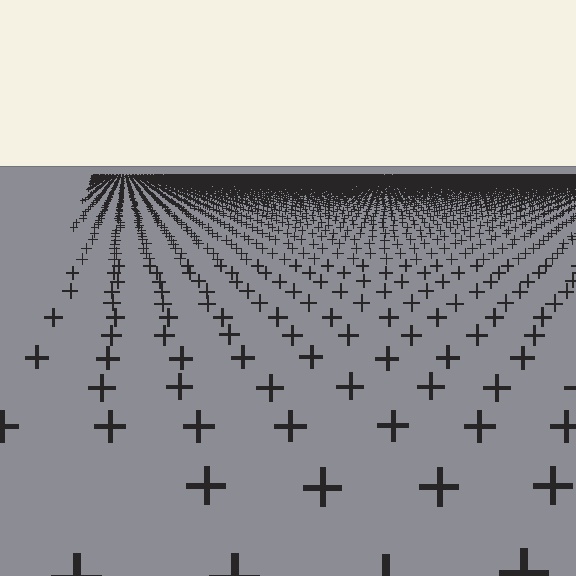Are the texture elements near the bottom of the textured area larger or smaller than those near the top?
Larger. Near the bottom, elements are closer to the viewer and appear at a bigger on-screen size.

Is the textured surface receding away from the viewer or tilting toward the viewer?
The surface is receding away from the viewer. Texture elements get smaller and denser toward the top.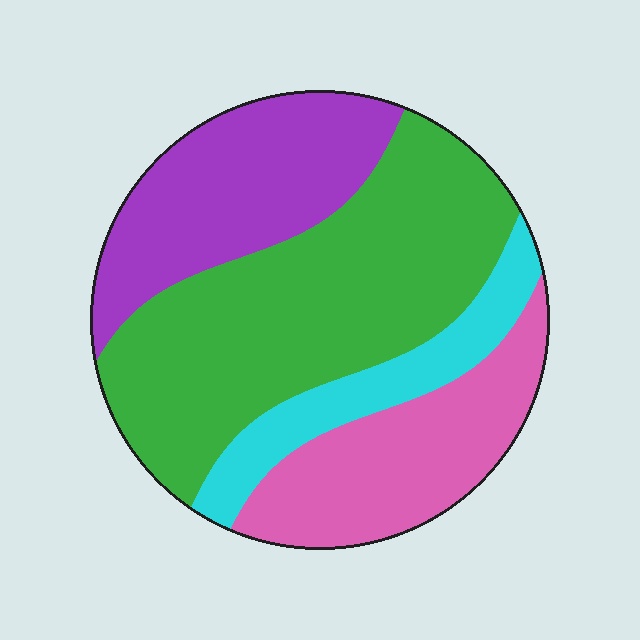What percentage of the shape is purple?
Purple takes up between a sixth and a third of the shape.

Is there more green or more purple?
Green.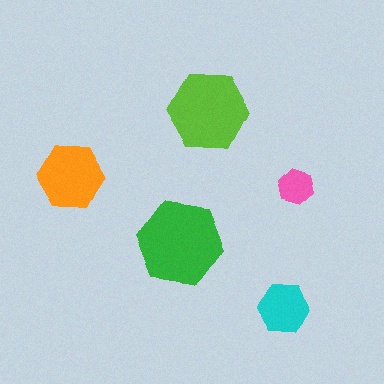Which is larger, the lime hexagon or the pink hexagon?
The lime one.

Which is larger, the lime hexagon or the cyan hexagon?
The lime one.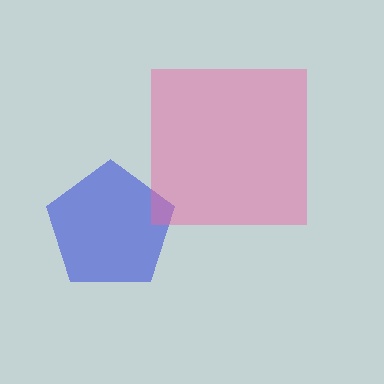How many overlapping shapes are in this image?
There are 2 overlapping shapes in the image.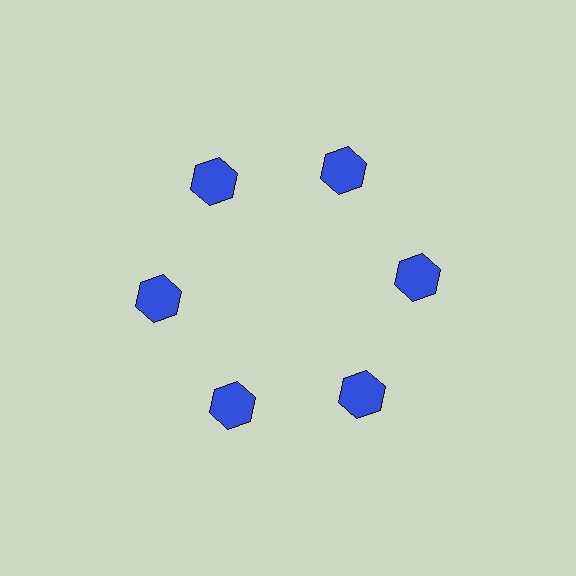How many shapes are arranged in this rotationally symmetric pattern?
There are 6 shapes, arranged in 6 groups of 1.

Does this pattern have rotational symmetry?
Yes, this pattern has 6-fold rotational symmetry. It looks the same after rotating 60 degrees around the center.